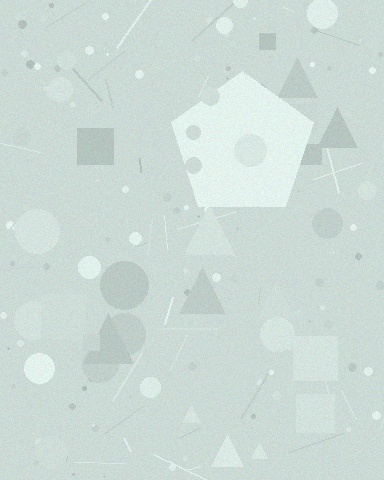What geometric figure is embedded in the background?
A pentagon is embedded in the background.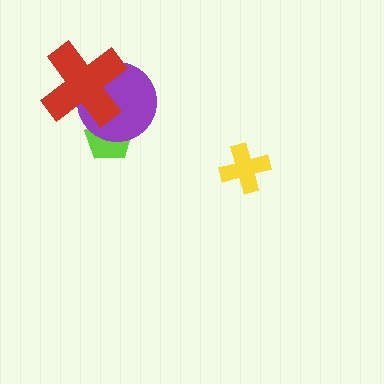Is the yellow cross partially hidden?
No, no other shape covers it.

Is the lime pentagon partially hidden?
Yes, it is partially covered by another shape.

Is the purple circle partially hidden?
Yes, it is partially covered by another shape.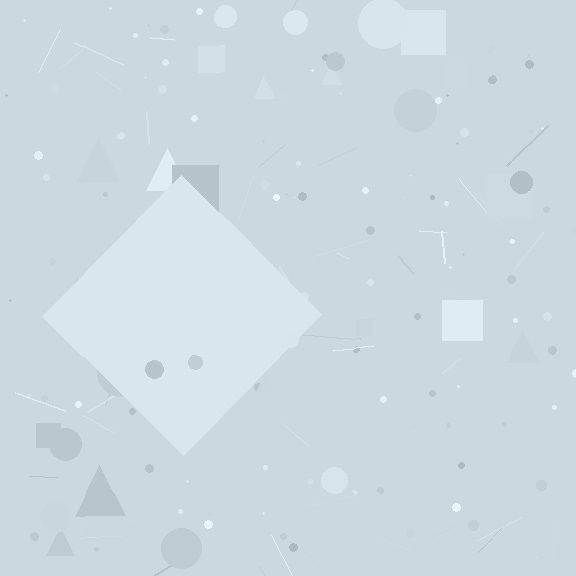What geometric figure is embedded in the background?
A diamond is embedded in the background.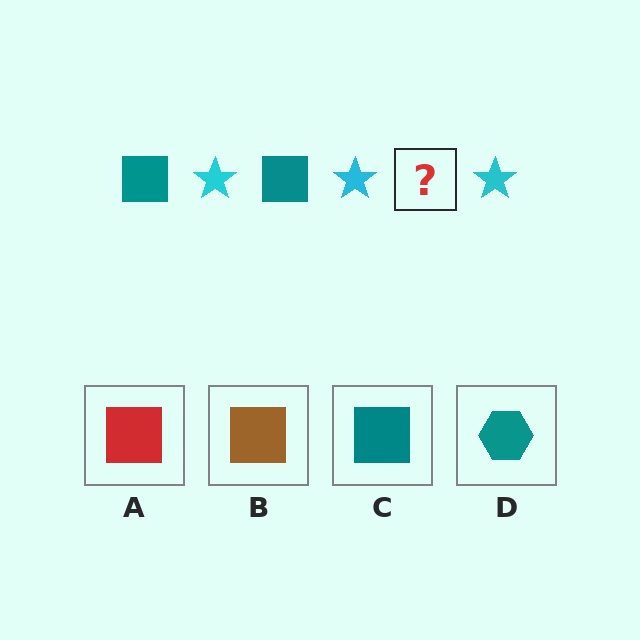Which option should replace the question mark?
Option C.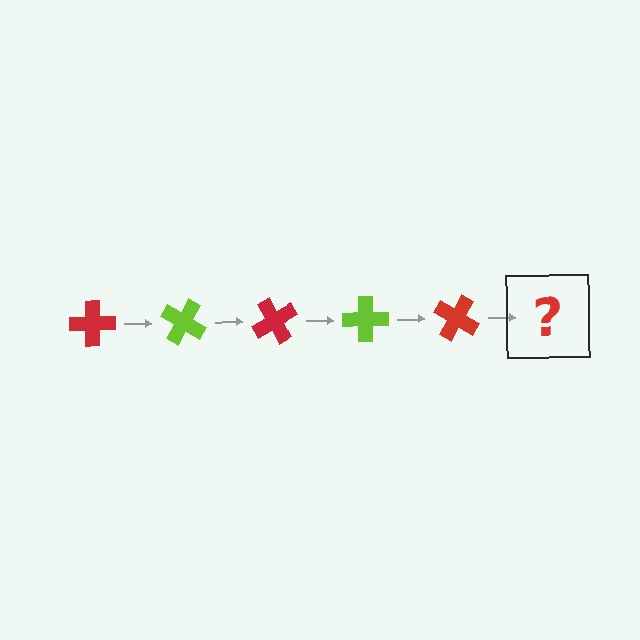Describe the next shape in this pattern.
It should be a lime cross, rotated 150 degrees from the start.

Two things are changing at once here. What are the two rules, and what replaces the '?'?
The two rules are that it rotates 30 degrees each step and the color cycles through red and lime. The '?' should be a lime cross, rotated 150 degrees from the start.